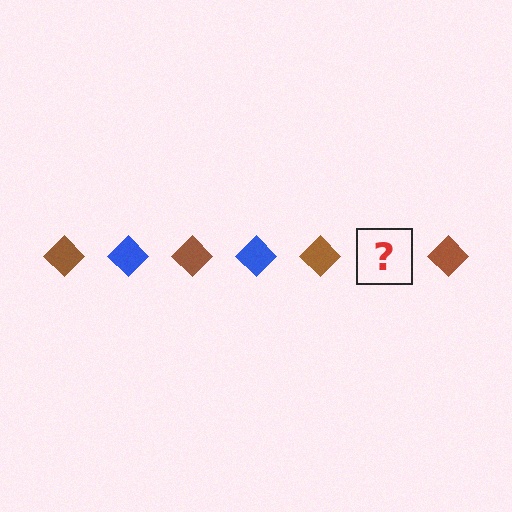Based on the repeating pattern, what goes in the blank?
The blank should be a blue diamond.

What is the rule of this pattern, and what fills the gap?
The rule is that the pattern cycles through brown, blue diamonds. The gap should be filled with a blue diamond.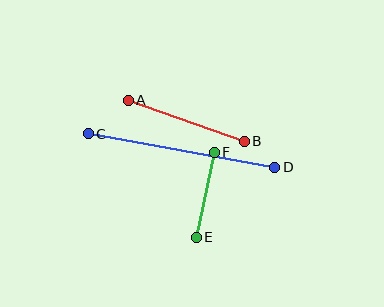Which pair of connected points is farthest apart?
Points C and D are farthest apart.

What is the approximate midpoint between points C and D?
The midpoint is at approximately (181, 150) pixels.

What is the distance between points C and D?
The distance is approximately 189 pixels.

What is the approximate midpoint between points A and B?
The midpoint is at approximately (186, 121) pixels.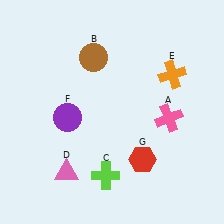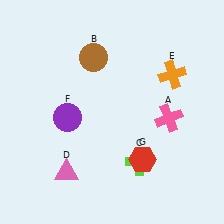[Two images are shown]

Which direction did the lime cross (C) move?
The lime cross (C) moved right.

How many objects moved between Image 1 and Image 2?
1 object moved between the two images.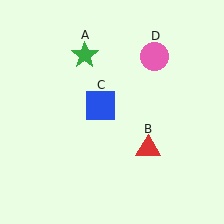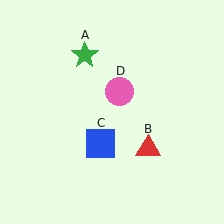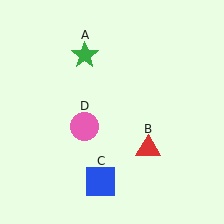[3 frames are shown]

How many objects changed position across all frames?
2 objects changed position: blue square (object C), pink circle (object D).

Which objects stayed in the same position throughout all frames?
Green star (object A) and red triangle (object B) remained stationary.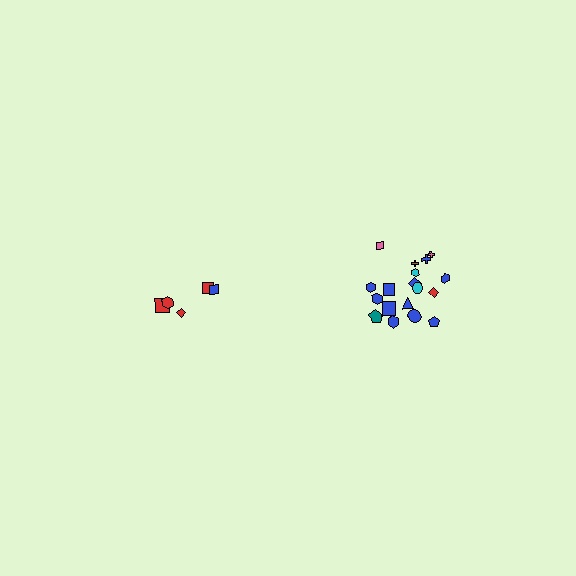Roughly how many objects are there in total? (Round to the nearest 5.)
Roughly 25 objects in total.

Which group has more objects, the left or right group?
The right group.